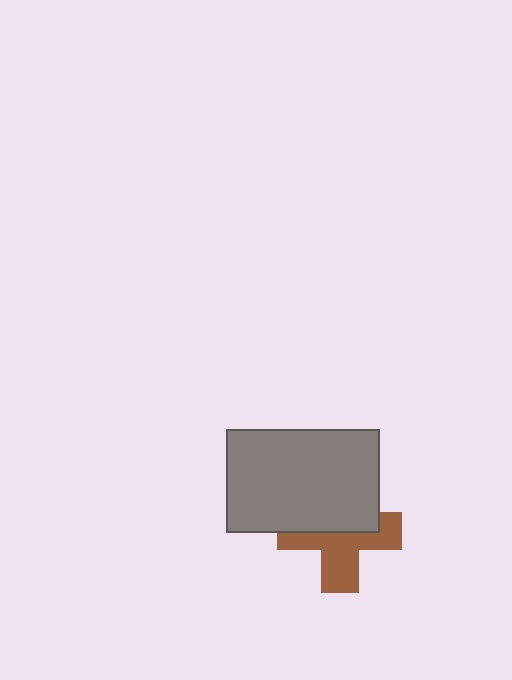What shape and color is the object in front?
The object in front is a gray rectangle.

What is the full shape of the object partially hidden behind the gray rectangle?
The partially hidden object is a brown cross.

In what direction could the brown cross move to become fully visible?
The brown cross could move down. That would shift it out from behind the gray rectangle entirely.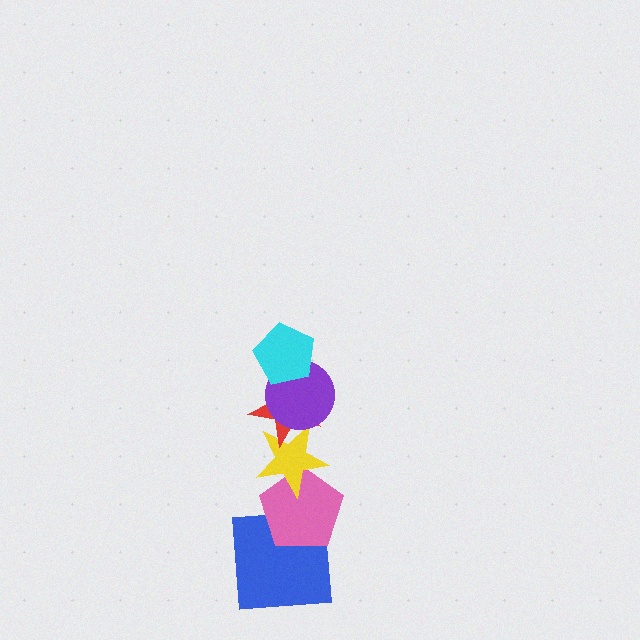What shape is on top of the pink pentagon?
The yellow star is on top of the pink pentagon.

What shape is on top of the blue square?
The pink pentagon is on top of the blue square.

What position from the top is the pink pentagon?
The pink pentagon is 5th from the top.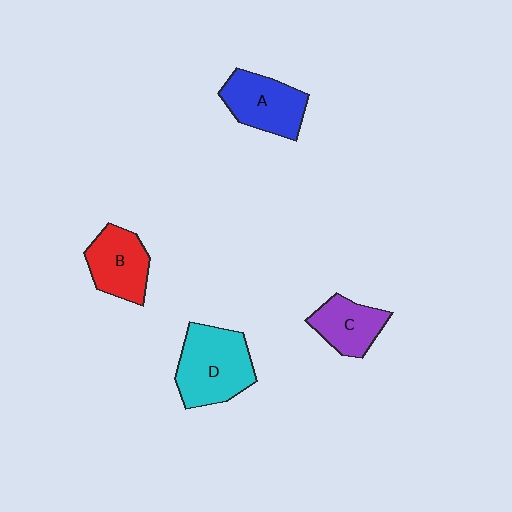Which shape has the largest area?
Shape D (cyan).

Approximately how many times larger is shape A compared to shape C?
Approximately 1.3 times.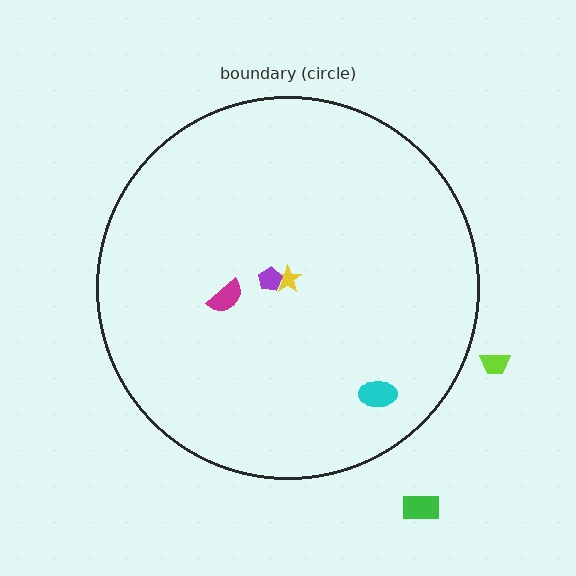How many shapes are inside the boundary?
4 inside, 2 outside.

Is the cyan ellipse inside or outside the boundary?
Inside.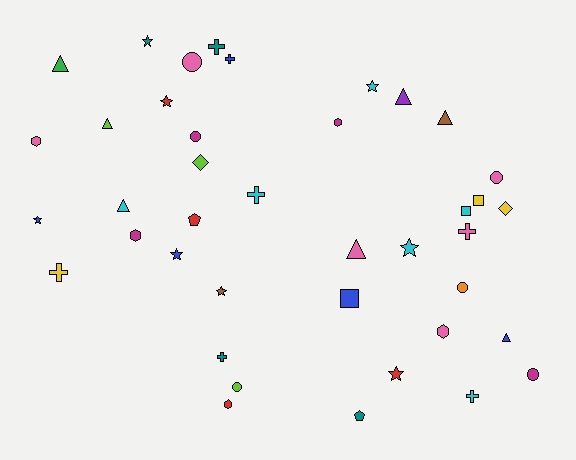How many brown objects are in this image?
There are 2 brown objects.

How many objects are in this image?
There are 40 objects.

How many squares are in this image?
There are 3 squares.